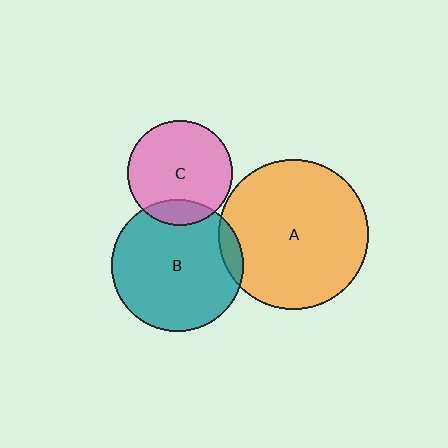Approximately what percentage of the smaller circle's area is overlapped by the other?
Approximately 15%.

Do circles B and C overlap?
Yes.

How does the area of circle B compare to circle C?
Approximately 1.6 times.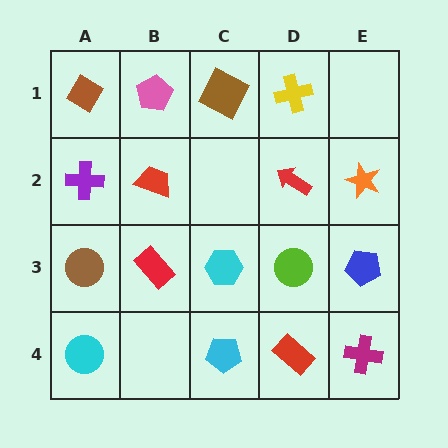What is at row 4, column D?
A red rectangle.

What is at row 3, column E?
A blue pentagon.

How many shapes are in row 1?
4 shapes.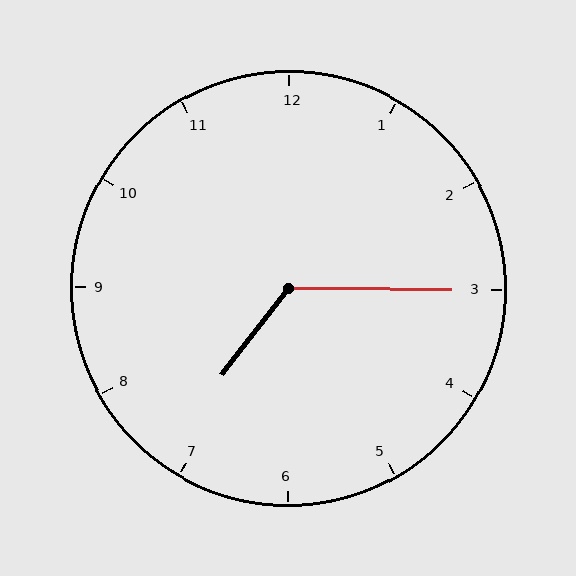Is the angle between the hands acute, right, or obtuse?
It is obtuse.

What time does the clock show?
7:15.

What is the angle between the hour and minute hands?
Approximately 128 degrees.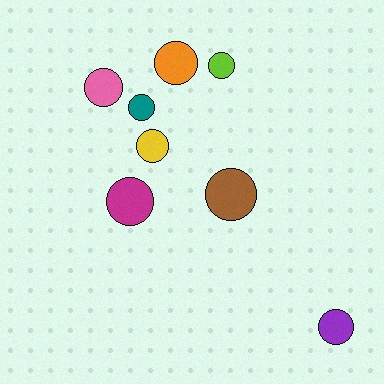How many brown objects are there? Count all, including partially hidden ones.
There is 1 brown object.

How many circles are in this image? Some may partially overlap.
There are 8 circles.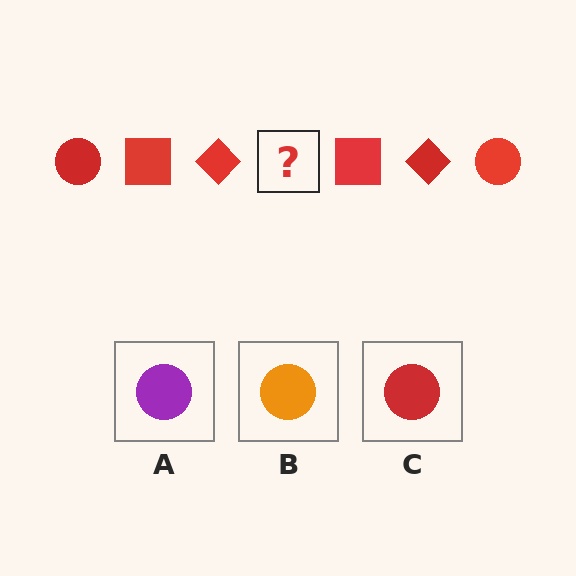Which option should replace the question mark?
Option C.